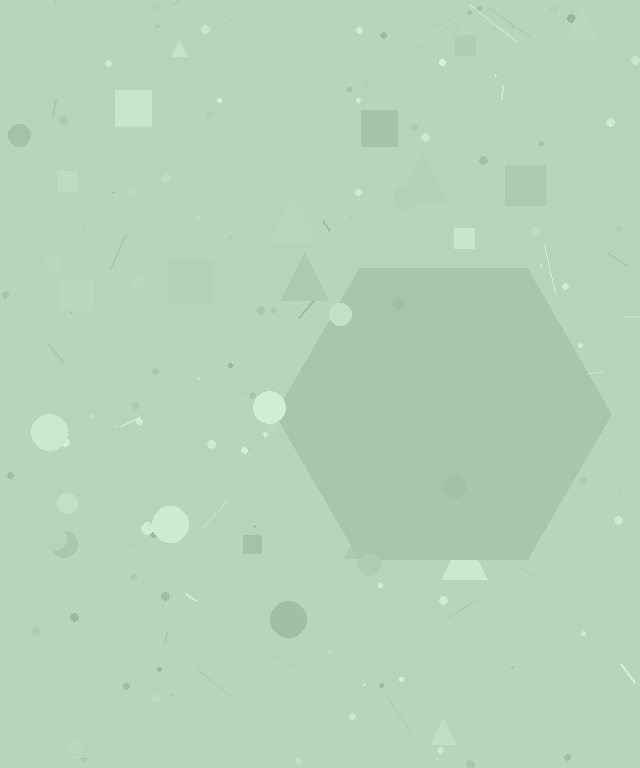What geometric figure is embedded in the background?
A hexagon is embedded in the background.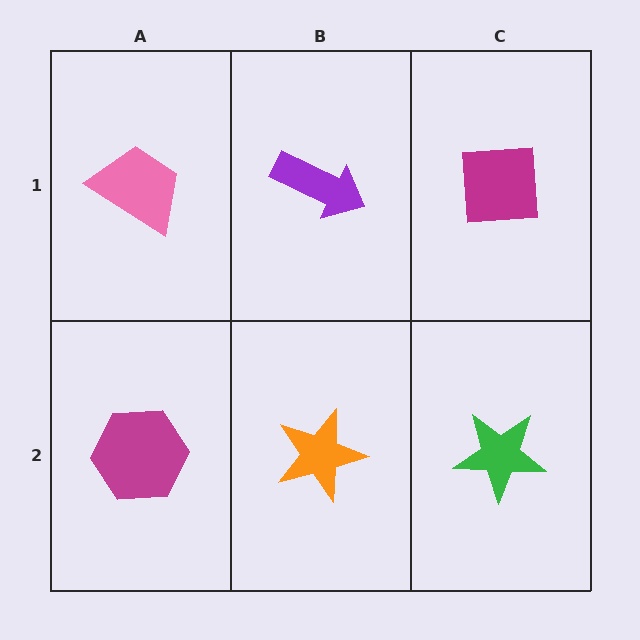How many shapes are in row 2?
3 shapes.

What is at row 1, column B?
A purple arrow.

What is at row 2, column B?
An orange star.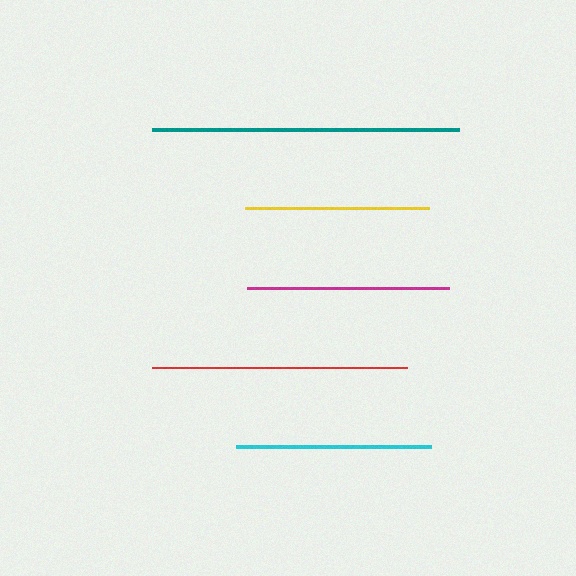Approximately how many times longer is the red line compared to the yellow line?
The red line is approximately 1.4 times the length of the yellow line.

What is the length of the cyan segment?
The cyan segment is approximately 195 pixels long.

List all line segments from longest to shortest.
From longest to shortest: teal, red, magenta, cyan, yellow.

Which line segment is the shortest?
The yellow line is the shortest at approximately 184 pixels.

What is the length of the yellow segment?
The yellow segment is approximately 184 pixels long.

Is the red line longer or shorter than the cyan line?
The red line is longer than the cyan line.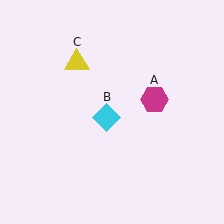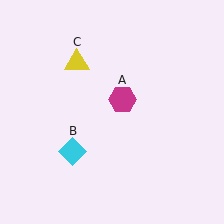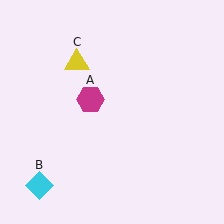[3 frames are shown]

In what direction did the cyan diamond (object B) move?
The cyan diamond (object B) moved down and to the left.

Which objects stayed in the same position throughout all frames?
Yellow triangle (object C) remained stationary.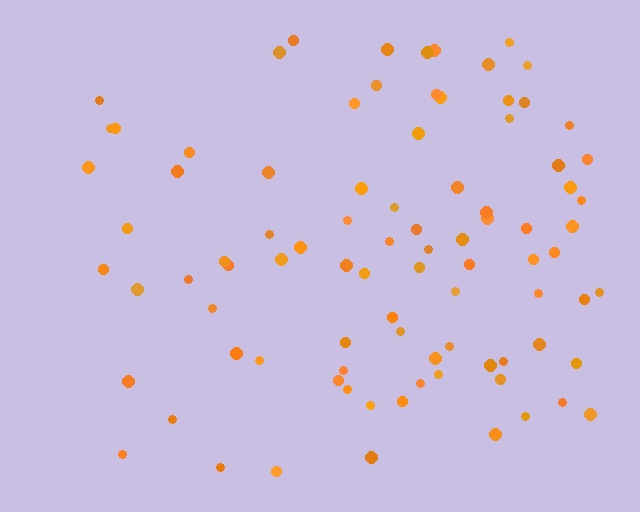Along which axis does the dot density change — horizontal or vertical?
Horizontal.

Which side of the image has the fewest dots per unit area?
The left.